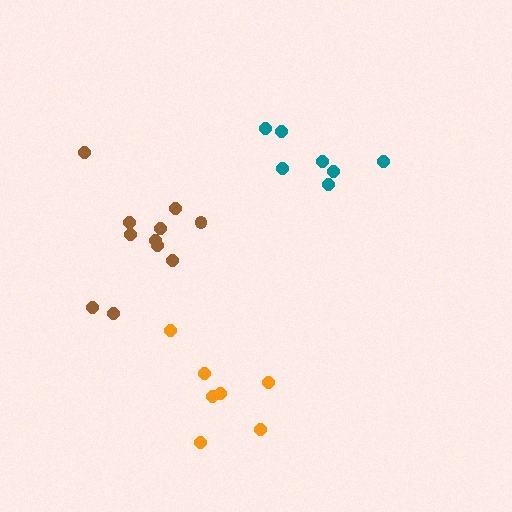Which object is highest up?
The teal cluster is topmost.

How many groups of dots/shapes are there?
There are 3 groups.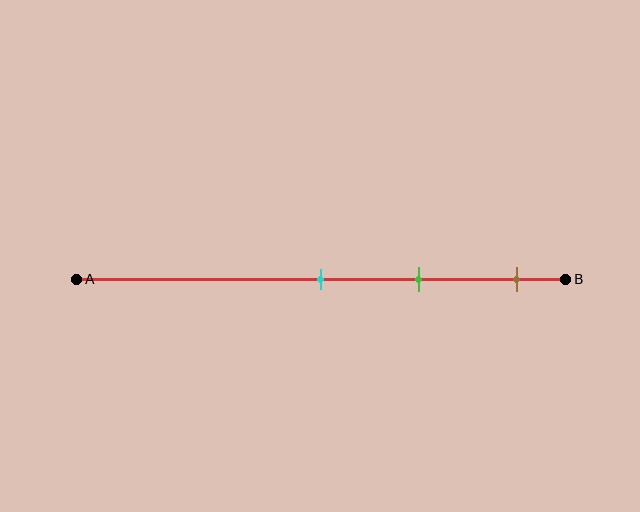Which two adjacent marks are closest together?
The cyan and green marks are the closest adjacent pair.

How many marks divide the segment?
There are 3 marks dividing the segment.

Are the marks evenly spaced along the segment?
Yes, the marks are approximately evenly spaced.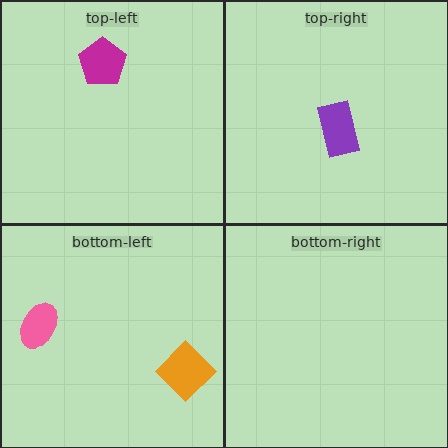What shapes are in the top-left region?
The magenta pentagon.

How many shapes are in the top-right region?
1.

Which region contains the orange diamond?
The bottom-left region.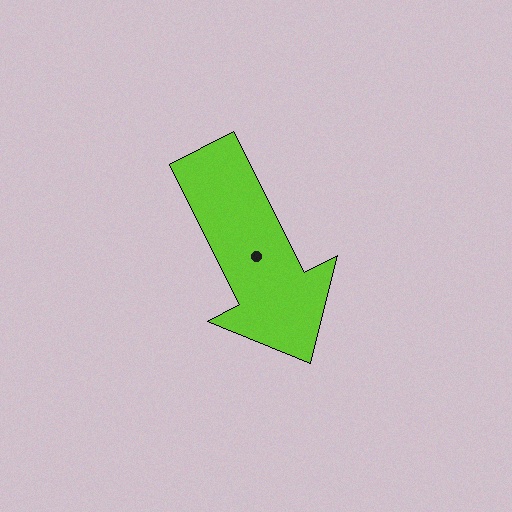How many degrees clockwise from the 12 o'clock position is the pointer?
Approximately 153 degrees.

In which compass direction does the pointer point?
Southeast.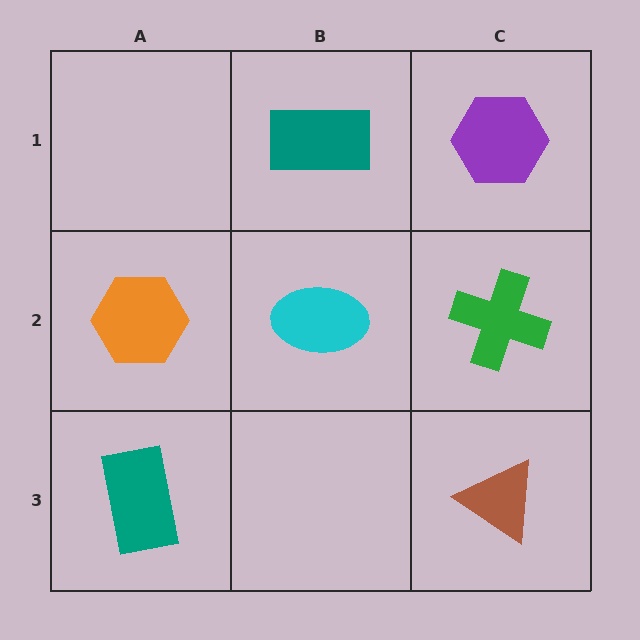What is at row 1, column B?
A teal rectangle.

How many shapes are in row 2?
3 shapes.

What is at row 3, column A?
A teal rectangle.